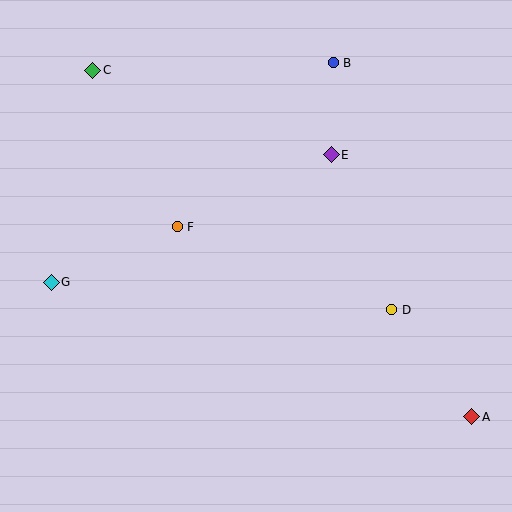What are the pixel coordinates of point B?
Point B is at (333, 63).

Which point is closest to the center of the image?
Point F at (177, 227) is closest to the center.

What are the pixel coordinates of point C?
Point C is at (93, 70).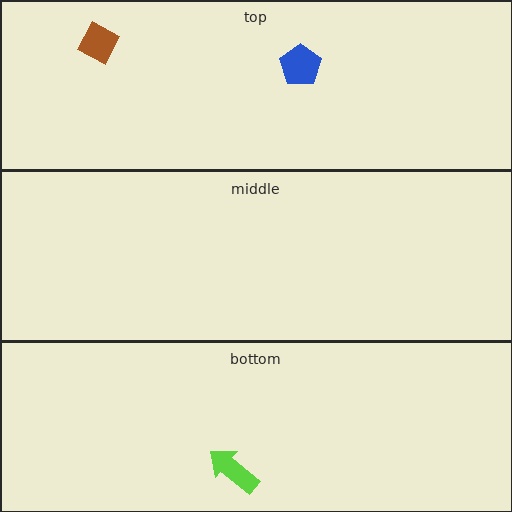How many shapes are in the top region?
2.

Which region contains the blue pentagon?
The top region.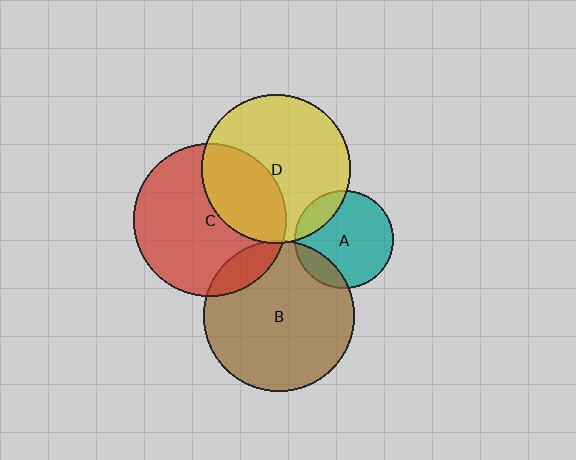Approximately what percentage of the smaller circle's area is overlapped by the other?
Approximately 5%.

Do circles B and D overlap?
Yes.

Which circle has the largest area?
Circle C (red).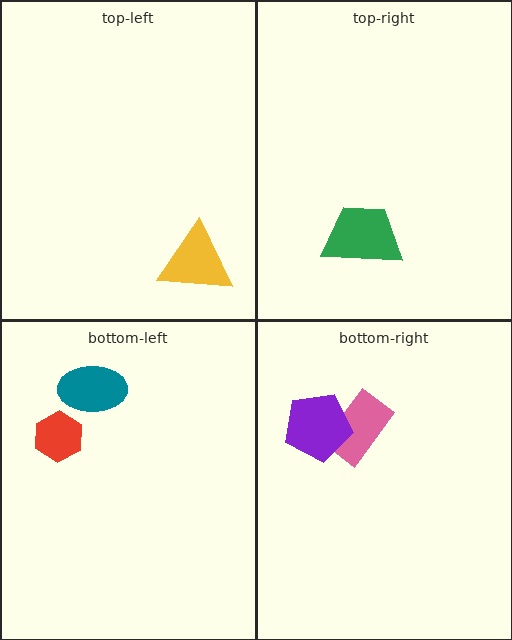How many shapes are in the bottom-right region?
2.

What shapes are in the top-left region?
The yellow triangle.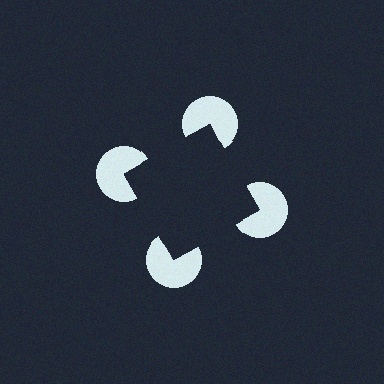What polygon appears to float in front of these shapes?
An illusory square — its edges are inferred from the aligned wedge cuts in the pac-man discs, not physically drawn.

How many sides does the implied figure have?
4 sides.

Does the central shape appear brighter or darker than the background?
It typically appears slightly darker than the background, even though no actual brightness change is drawn.